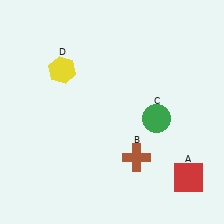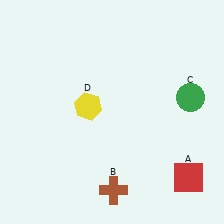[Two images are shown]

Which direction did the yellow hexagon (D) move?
The yellow hexagon (D) moved down.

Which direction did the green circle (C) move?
The green circle (C) moved right.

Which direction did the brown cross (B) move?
The brown cross (B) moved down.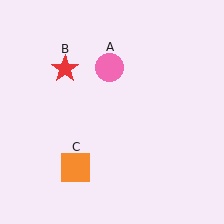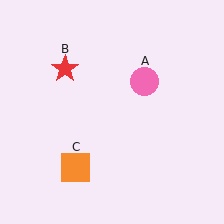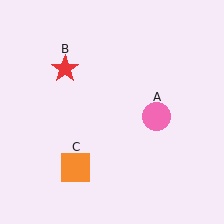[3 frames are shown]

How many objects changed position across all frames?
1 object changed position: pink circle (object A).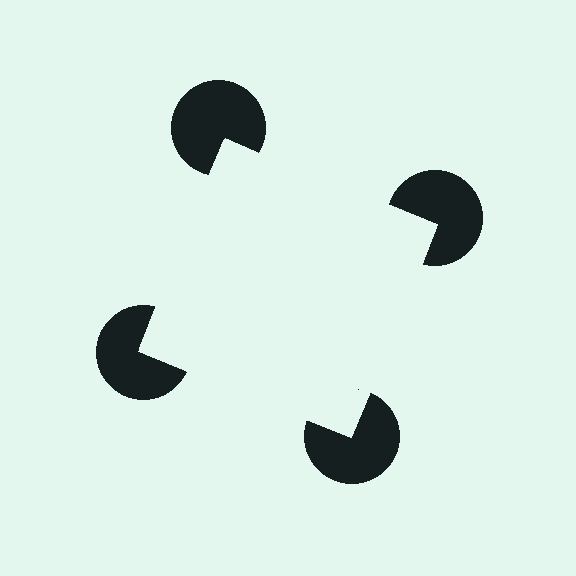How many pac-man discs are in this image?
There are 4 — one at each vertex of the illusory square.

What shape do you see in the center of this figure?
An illusory square — its edges are inferred from the aligned wedge cuts in the pac-man discs, not physically drawn.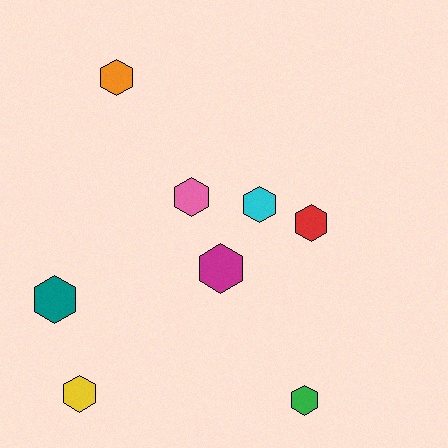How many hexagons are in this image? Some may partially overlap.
There are 8 hexagons.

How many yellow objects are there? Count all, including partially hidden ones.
There is 1 yellow object.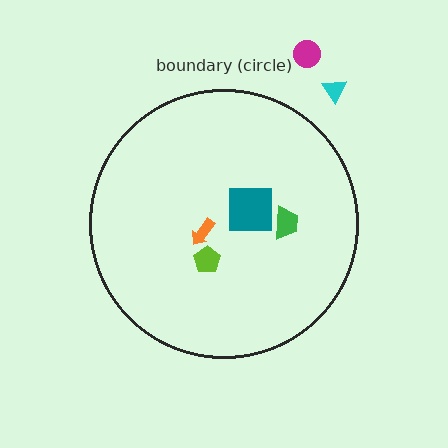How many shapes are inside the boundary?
4 inside, 2 outside.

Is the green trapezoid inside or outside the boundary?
Inside.